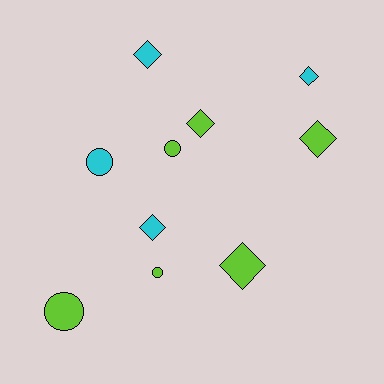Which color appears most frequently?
Lime, with 6 objects.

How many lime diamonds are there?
There are 3 lime diamonds.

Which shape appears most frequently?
Diamond, with 6 objects.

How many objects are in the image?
There are 10 objects.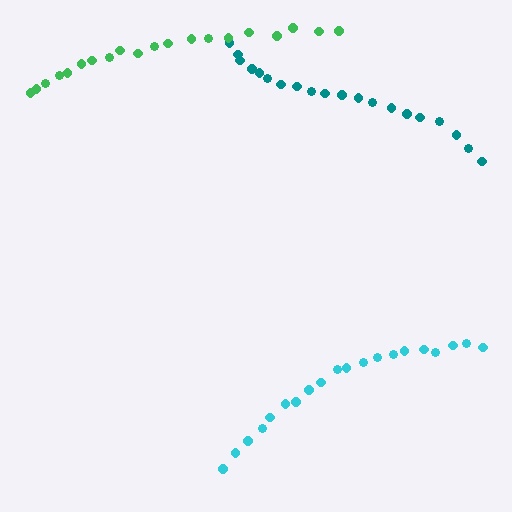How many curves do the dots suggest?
There are 3 distinct paths.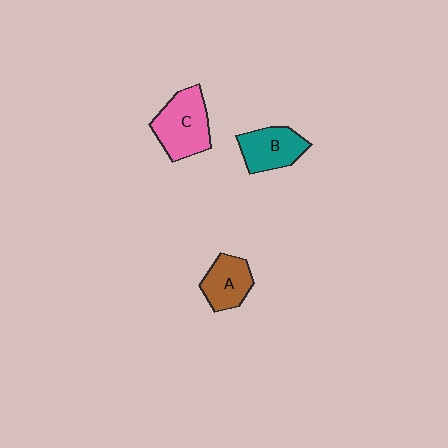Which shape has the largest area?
Shape C (pink).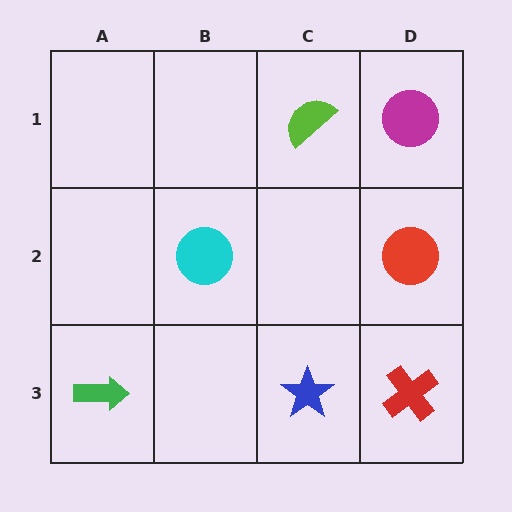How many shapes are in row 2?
2 shapes.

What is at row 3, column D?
A red cross.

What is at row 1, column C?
A lime semicircle.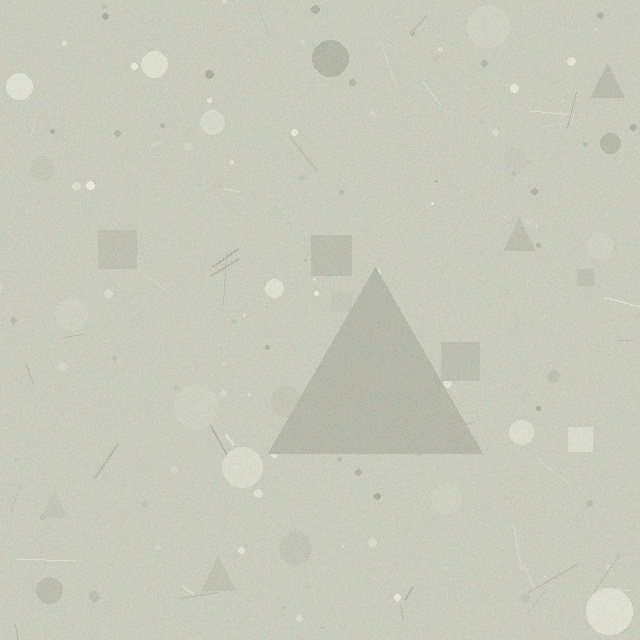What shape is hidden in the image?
A triangle is hidden in the image.